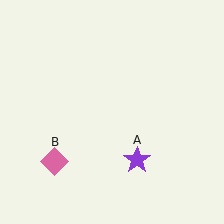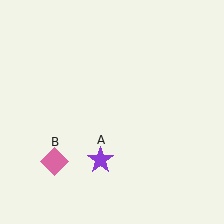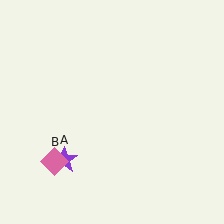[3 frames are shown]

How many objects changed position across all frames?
1 object changed position: purple star (object A).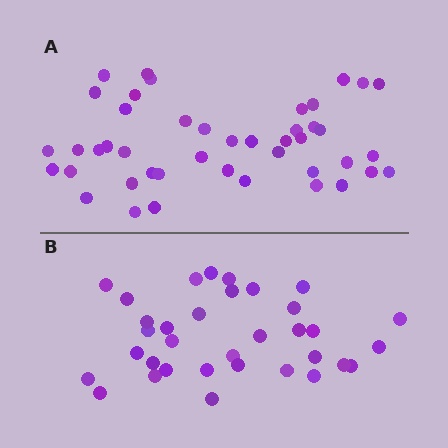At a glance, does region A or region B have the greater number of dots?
Region A (the top region) has more dots.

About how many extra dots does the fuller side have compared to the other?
Region A has roughly 10 or so more dots than region B.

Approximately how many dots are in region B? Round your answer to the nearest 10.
About 30 dots. (The exact count is 34, which rounds to 30.)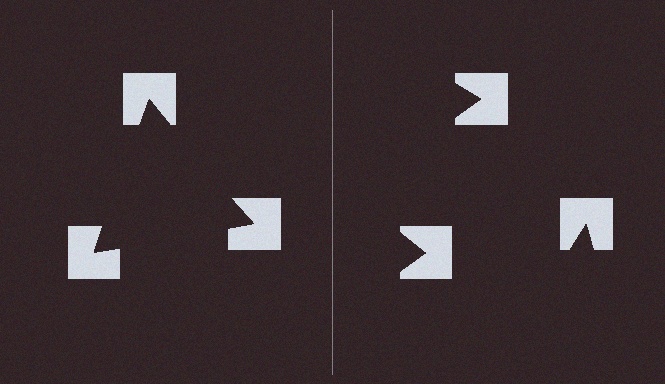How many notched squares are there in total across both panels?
6 — 3 on each side.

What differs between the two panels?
The notched squares are positioned identically on both sides; only the wedge orientations differ. On the left they align to a triangle; on the right they are misaligned.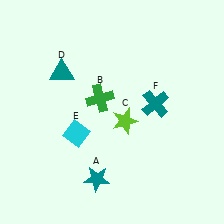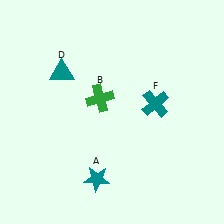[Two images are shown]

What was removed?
The lime star (C), the cyan diamond (E) were removed in Image 2.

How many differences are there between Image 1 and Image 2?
There are 2 differences between the two images.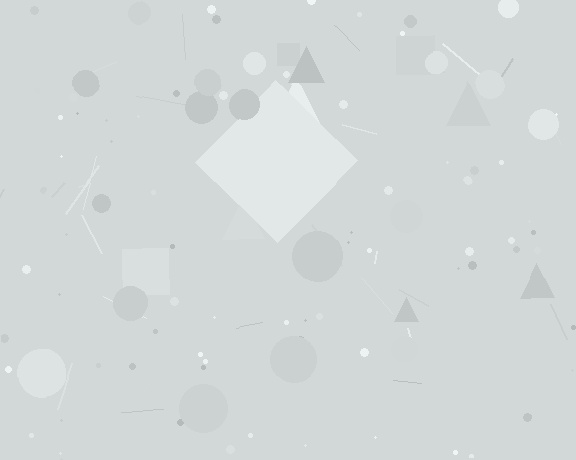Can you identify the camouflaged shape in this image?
The camouflaged shape is a diamond.